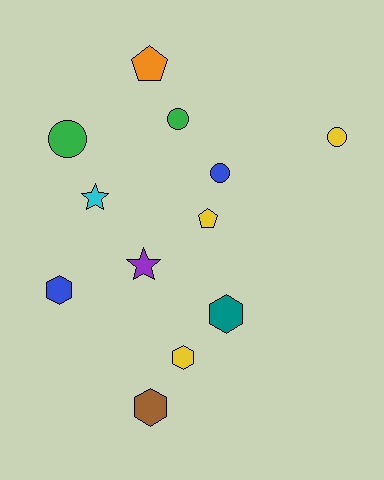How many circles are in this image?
There are 4 circles.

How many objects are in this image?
There are 12 objects.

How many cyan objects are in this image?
There is 1 cyan object.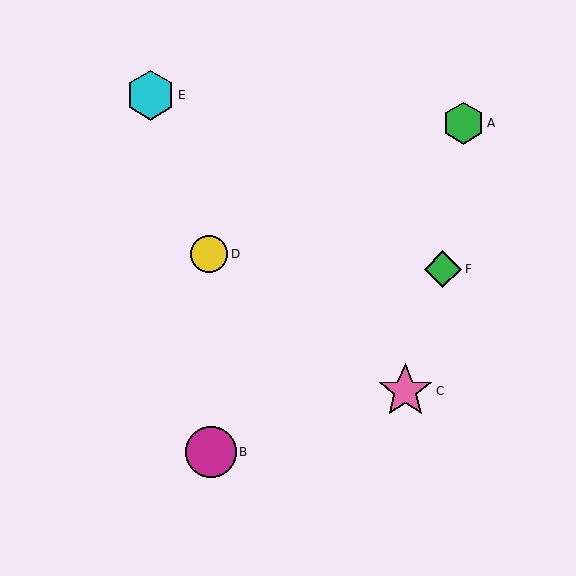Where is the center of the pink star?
The center of the pink star is at (405, 391).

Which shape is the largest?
The pink star (labeled C) is the largest.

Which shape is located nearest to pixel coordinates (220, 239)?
The yellow circle (labeled D) at (209, 254) is nearest to that location.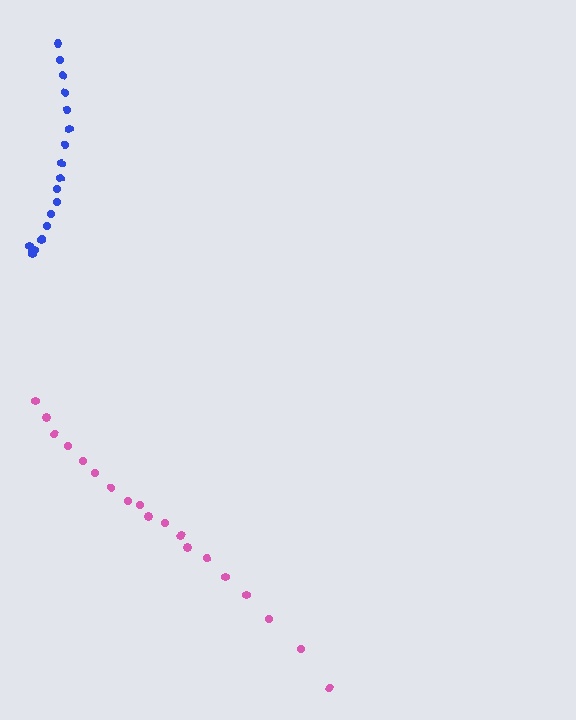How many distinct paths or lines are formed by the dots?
There are 2 distinct paths.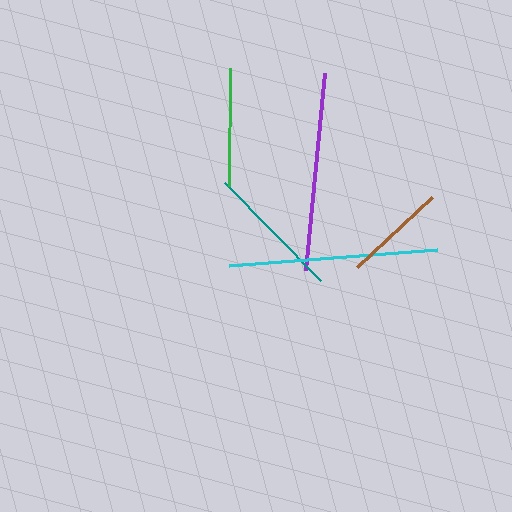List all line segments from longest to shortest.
From longest to shortest: cyan, purple, teal, green, brown.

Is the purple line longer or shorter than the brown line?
The purple line is longer than the brown line.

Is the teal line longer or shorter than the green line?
The teal line is longer than the green line.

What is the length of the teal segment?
The teal segment is approximately 137 pixels long.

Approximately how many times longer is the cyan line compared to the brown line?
The cyan line is approximately 2.0 times the length of the brown line.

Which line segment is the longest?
The cyan line is the longest at approximately 208 pixels.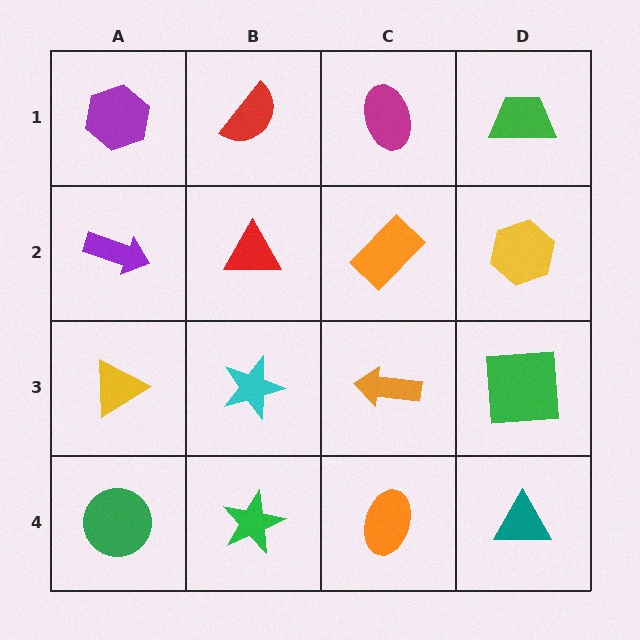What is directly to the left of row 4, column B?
A green circle.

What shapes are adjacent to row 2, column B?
A red semicircle (row 1, column B), a cyan star (row 3, column B), a purple arrow (row 2, column A), an orange rectangle (row 2, column C).